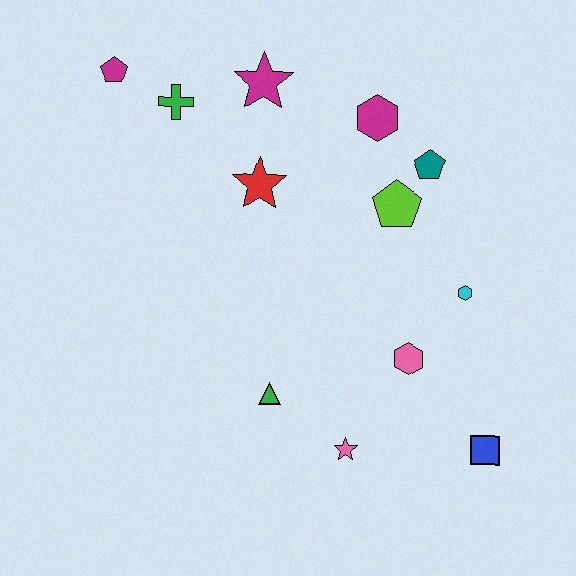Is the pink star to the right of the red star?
Yes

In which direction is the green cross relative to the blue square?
The green cross is above the blue square.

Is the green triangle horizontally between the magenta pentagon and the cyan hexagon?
Yes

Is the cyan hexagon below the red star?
Yes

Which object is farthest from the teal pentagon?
The magenta pentagon is farthest from the teal pentagon.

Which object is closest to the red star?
The magenta star is closest to the red star.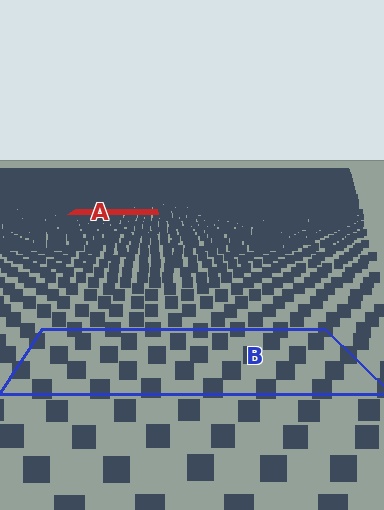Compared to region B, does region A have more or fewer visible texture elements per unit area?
Region A has more texture elements per unit area — they are packed more densely because it is farther away.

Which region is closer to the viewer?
Region B is closer. The texture elements there are larger and more spread out.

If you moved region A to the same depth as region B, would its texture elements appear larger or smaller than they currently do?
They would appear larger. At a closer depth, the same texture elements are projected at a bigger on-screen size.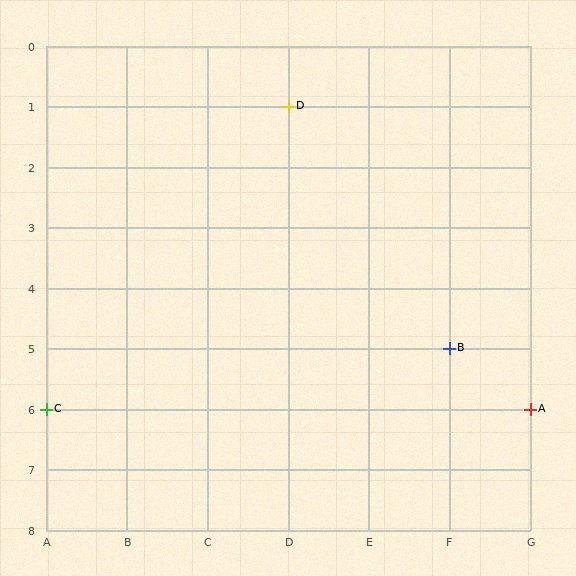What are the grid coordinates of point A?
Point A is at grid coordinates (G, 6).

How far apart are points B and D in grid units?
Points B and D are 2 columns and 4 rows apart (about 4.5 grid units diagonally).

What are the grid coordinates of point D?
Point D is at grid coordinates (D, 1).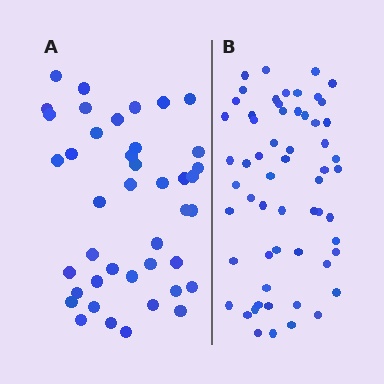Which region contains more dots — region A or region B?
Region B (the right region) has more dots.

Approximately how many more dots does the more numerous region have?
Region B has approximately 15 more dots than region A.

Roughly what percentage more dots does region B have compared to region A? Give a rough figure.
About 40% more.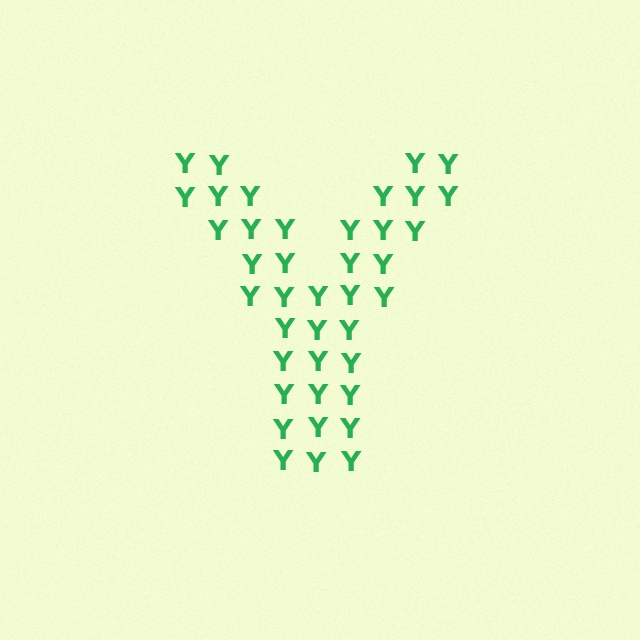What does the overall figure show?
The overall figure shows the letter Y.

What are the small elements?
The small elements are letter Y's.